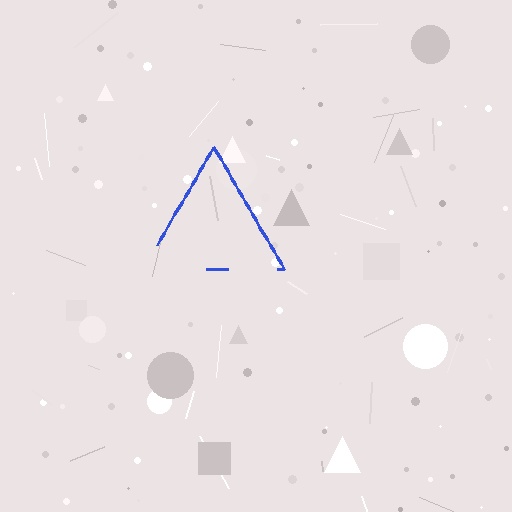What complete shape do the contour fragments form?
The contour fragments form a triangle.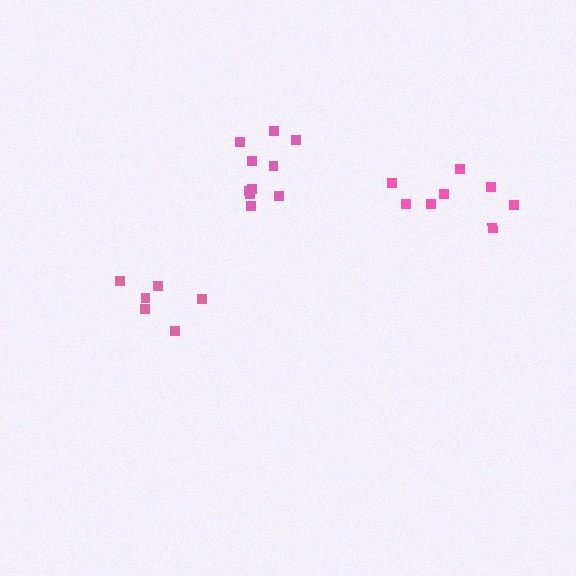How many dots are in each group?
Group 1: 8 dots, Group 2: 6 dots, Group 3: 10 dots (24 total).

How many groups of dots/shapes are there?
There are 3 groups.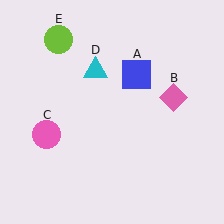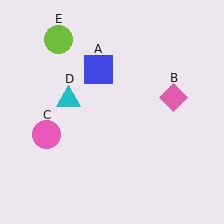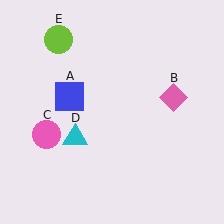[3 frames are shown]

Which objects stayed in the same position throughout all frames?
Pink diamond (object B) and pink circle (object C) and lime circle (object E) remained stationary.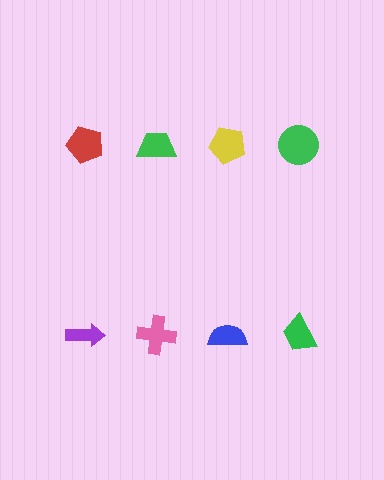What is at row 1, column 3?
A yellow pentagon.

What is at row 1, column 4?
A green circle.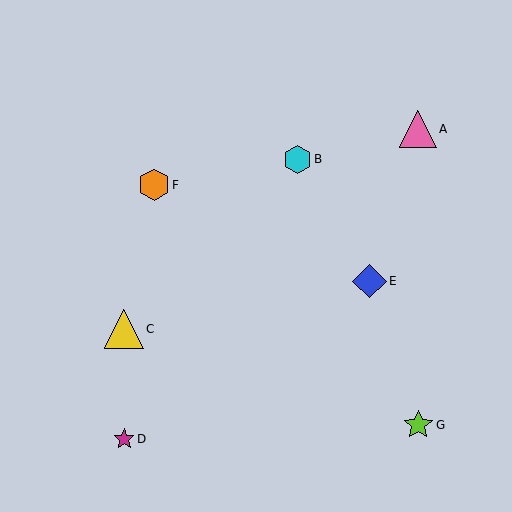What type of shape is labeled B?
Shape B is a cyan hexagon.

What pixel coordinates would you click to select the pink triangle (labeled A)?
Click at (418, 129) to select the pink triangle A.